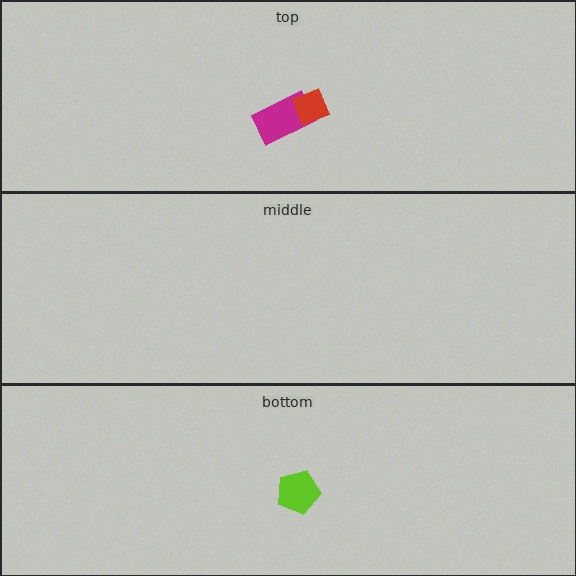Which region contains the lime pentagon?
The bottom region.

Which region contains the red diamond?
The top region.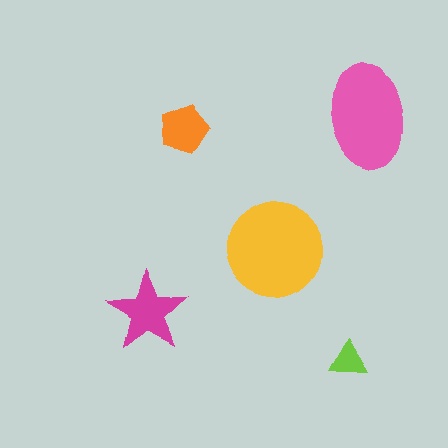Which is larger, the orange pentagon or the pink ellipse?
The pink ellipse.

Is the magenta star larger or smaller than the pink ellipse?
Smaller.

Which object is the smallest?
The lime triangle.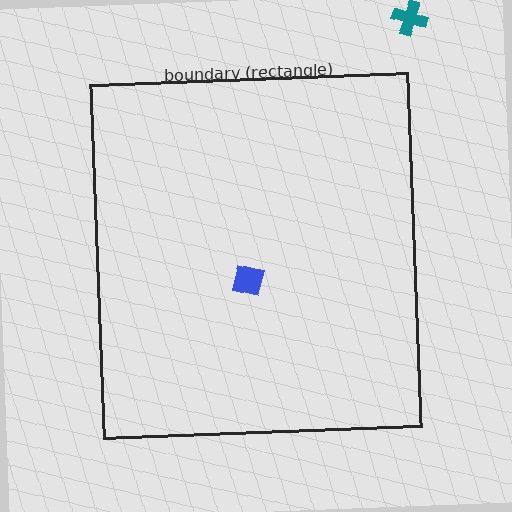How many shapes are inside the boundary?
1 inside, 1 outside.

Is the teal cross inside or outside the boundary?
Outside.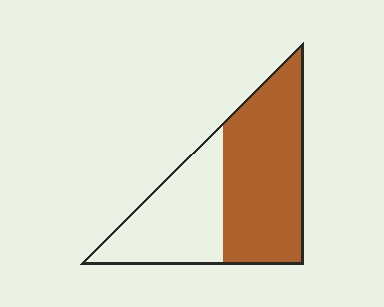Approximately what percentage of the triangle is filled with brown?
Approximately 60%.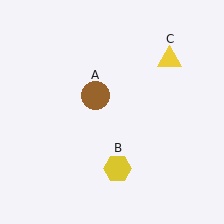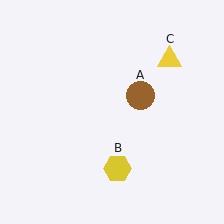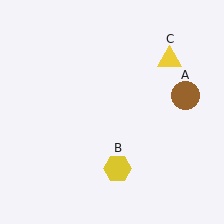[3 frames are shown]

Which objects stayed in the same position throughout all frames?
Yellow hexagon (object B) and yellow triangle (object C) remained stationary.